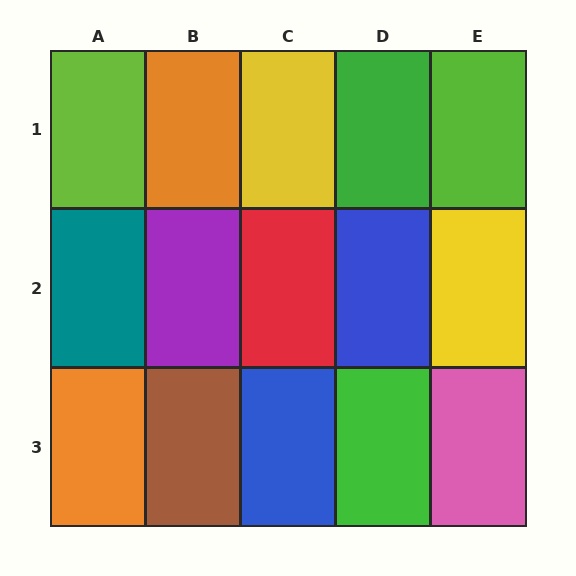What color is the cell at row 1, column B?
Orange.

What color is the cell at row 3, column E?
Pink.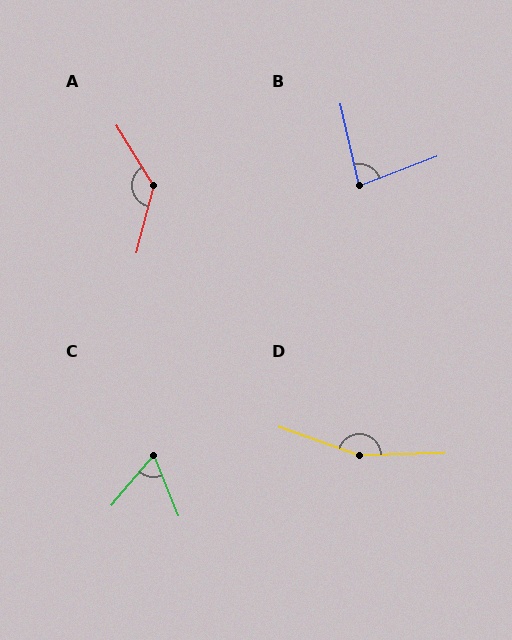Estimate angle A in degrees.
Approximately 134 degrees.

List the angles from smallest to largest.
C (62°), B (82°), A (134°), D (159°).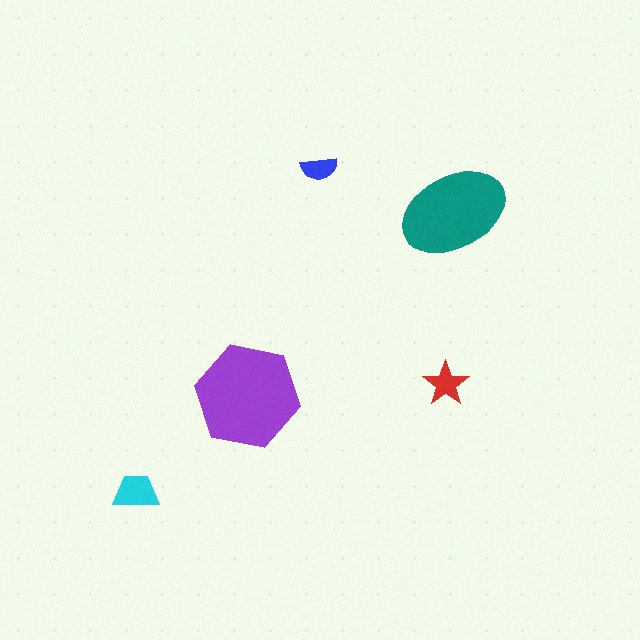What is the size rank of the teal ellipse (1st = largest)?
2nd.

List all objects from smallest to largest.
The blue semicircle, the red star, the cyan trapezoid, the teal ellipse, the purple hexagon.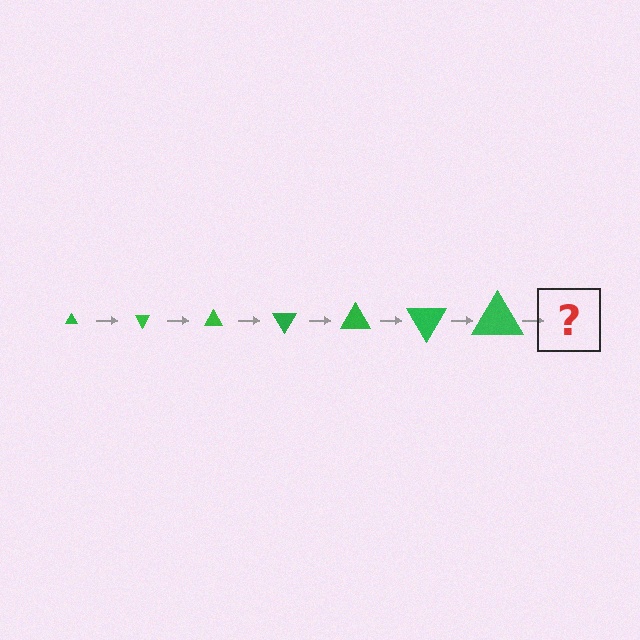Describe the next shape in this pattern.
It should be a triangle, larger than the previous one and rotated 420 degrees from the start.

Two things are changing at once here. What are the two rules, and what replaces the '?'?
The two rules are that the triangle grows larger each step and it rotates 60 degrees each step. The '?' should be a triangle, larger than the previous one and rotated 420 degrees from the start.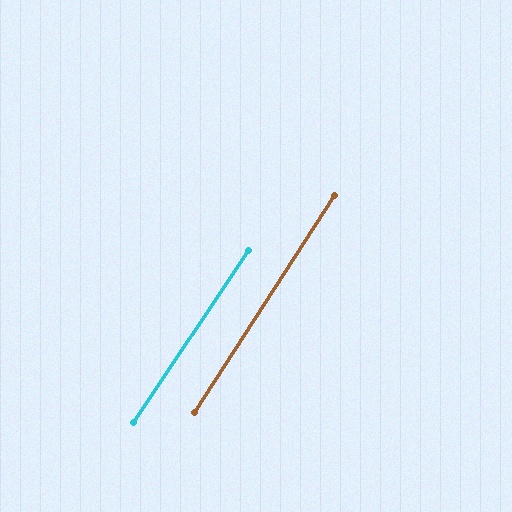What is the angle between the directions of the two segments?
Approximately 1 degree.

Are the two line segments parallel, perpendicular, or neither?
Parallel — their directions differ by only 1.0°.